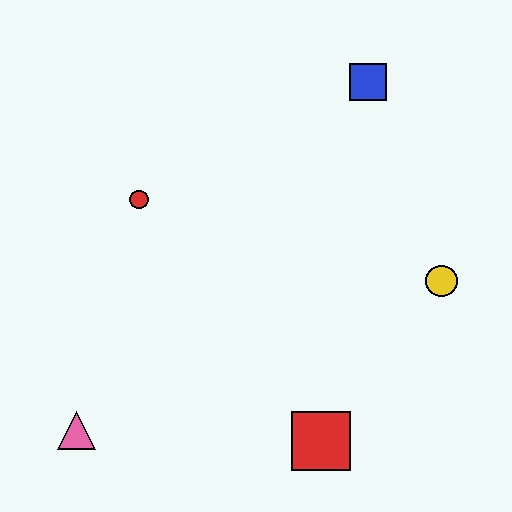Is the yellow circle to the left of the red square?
No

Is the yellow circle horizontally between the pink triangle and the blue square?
No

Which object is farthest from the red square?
The blue square is farthest from the red square.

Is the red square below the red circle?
Yes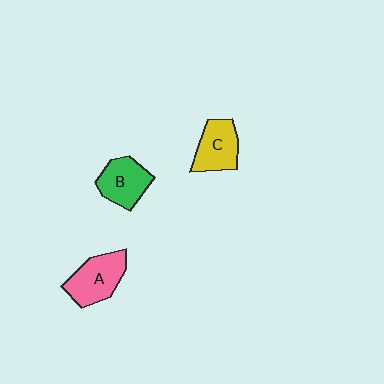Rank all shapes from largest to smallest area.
From largest to smallest: A (pink), B (green), C (yellow).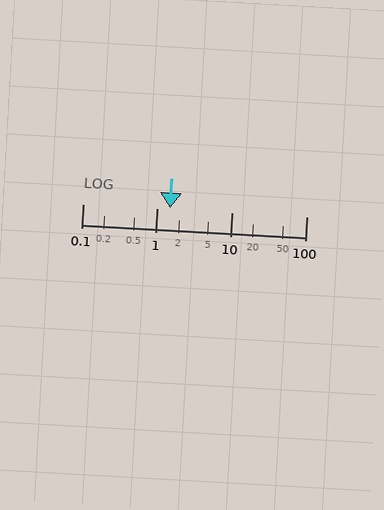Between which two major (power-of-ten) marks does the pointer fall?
The pointer is between 1 and 10.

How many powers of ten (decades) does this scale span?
The scale spans 3 decades, from 0.1 to 100.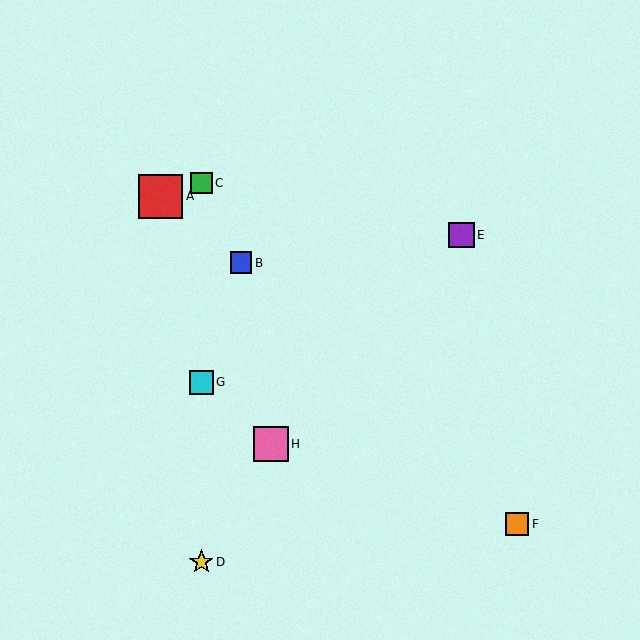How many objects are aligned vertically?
3 objects (C, D, G) are aligned vertically.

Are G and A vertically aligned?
No, G is at x≈201 and A is at x≈161.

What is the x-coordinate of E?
Object E is at x≈461.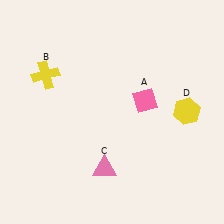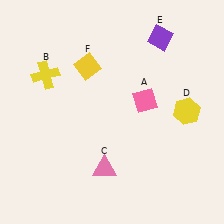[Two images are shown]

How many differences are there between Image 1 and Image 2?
There are 2 differences between the two images.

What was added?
A purple diamond (E), a yellow diamond (F) were added in Image 2.